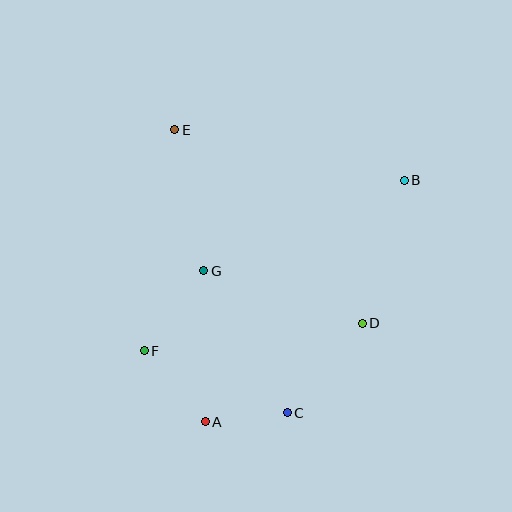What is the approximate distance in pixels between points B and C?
The distance between B and C is approximately 260 pixels.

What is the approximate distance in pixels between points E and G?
The distance between E and G is approximately 144 pixels.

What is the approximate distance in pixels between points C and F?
The distance between C and F is approximately 156 pixels.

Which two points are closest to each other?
Points A and C are closest to each other.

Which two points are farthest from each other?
Points A and B are farthest from each other.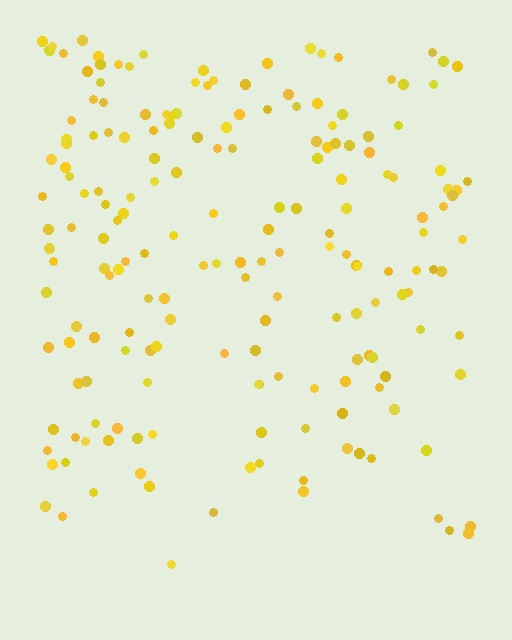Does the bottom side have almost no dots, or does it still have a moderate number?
Still a moderate number, just noticeably fewer than the top.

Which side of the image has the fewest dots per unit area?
The bottom.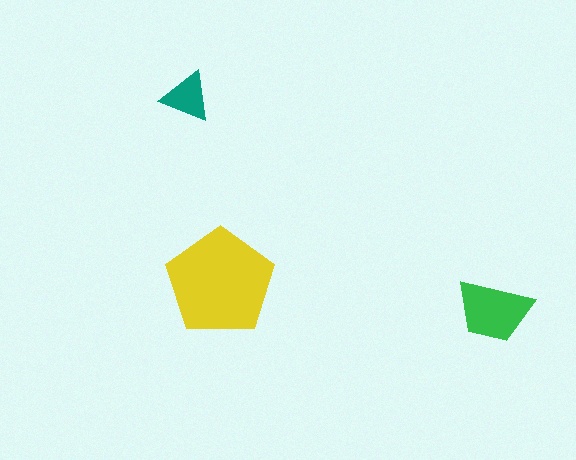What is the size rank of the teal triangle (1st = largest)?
3rd.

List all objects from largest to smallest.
The yellow pentagon, the green trapezoid, the teal triangle.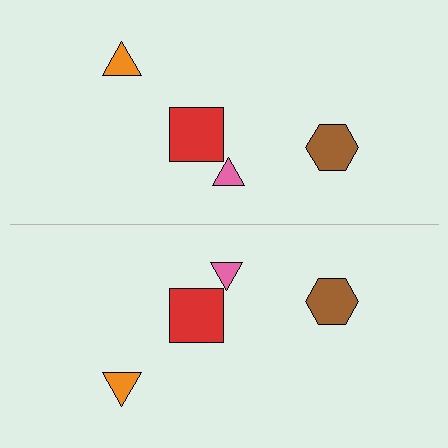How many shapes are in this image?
There are 8 shapes in this image.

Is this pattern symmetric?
Yes, this pattern has bilateral (reflection) symmetry.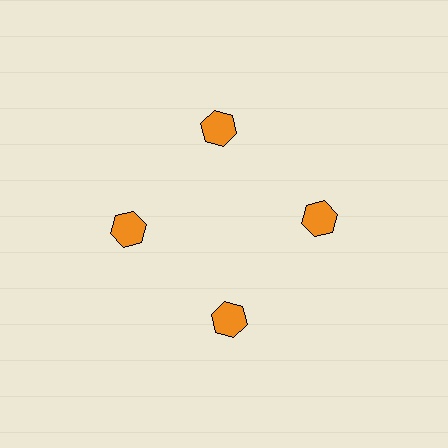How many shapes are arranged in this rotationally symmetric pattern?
There are 4 shapes, arranged in 4 groups of 1.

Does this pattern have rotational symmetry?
Yes, this pattern has 4-fold rotational symmetry. It looks the same after rotating 90 degrees around the center.